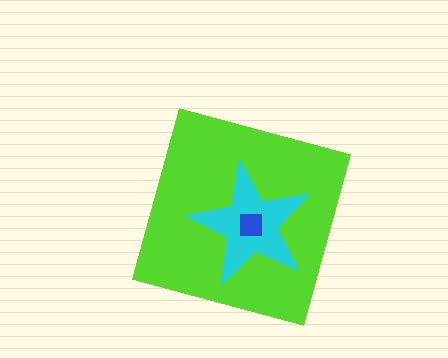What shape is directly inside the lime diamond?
The cyan star.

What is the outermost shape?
The lime diamond.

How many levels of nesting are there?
3.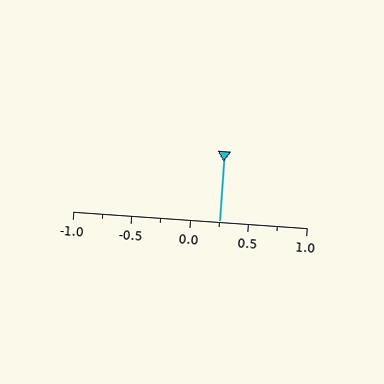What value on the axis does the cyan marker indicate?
The marker indicates approximately 0.25.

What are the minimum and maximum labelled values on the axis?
The axis runs from -1.0 to 1.0.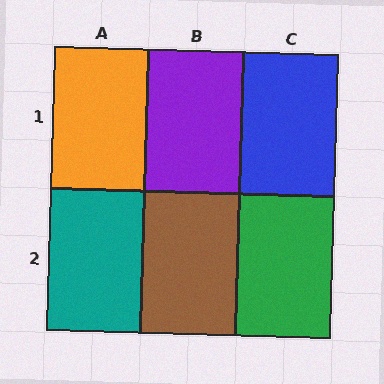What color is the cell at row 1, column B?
Purple.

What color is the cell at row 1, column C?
Blue.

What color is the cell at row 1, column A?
Orange.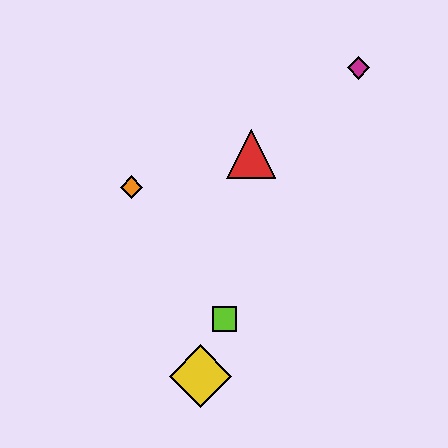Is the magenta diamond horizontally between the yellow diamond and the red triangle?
No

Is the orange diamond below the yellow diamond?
No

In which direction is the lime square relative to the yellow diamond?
The lime square is above the yellow diamond.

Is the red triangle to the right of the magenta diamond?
No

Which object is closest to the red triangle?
The orange diamond is closest to the red triangle.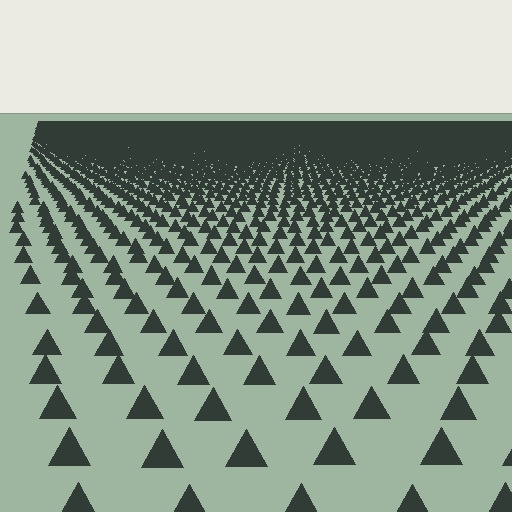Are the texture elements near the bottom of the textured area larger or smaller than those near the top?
Larger. Near the bottom, elements are closer to the viewer and appear at a bigger on-screen size.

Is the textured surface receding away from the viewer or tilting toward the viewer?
The surface is receding away from the viewer. Texture elements get smaller and denser toward the top.